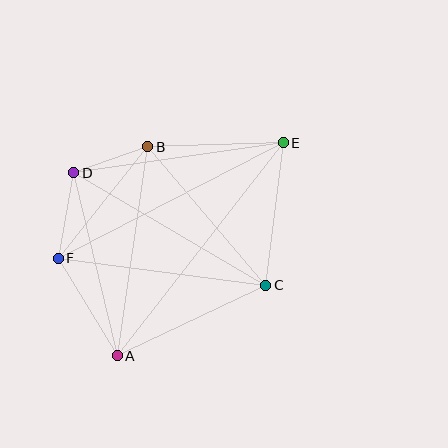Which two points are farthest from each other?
Points A and E are farthest from each other.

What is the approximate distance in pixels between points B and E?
The distance between B and E is approximately 136 pixels.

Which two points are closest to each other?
Points B and D are closest to each other.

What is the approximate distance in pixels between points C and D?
The distance between C and D is approximately 223 pixels.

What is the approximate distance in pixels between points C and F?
The distance between C and F is approximately 209 pixels.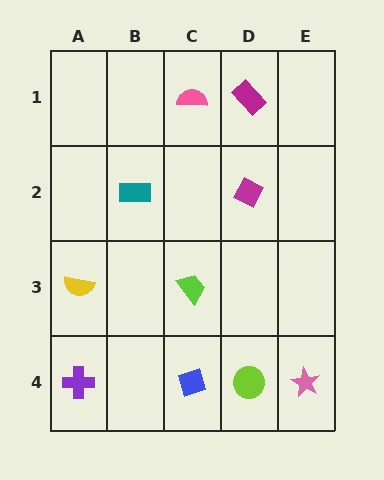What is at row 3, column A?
A yellow semicircle.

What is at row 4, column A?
A purple cross.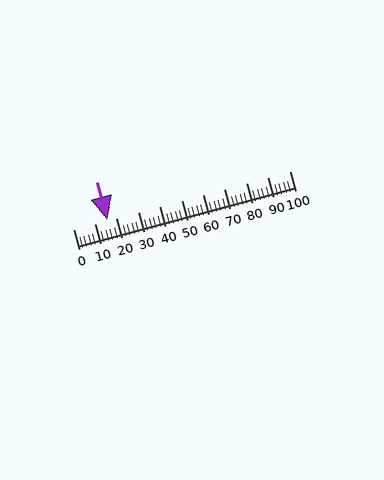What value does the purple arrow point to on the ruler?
The purple arrow points to approximately 16.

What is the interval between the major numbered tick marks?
The major tick marks are spaced 10 units apart.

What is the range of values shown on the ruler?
The ruler shows values from 0 to 100.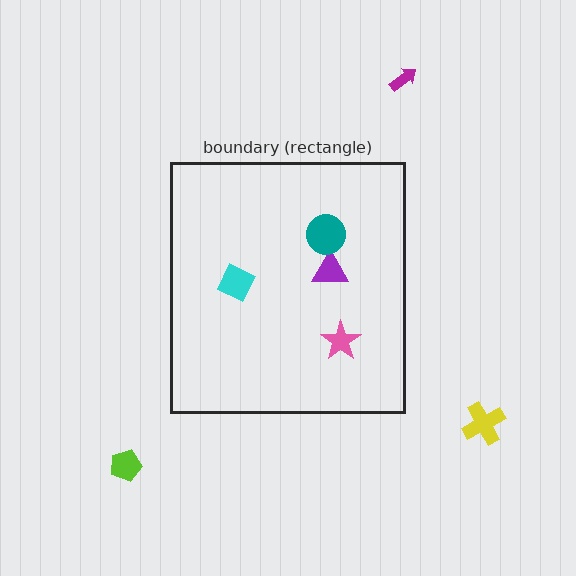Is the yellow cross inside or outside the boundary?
Outside.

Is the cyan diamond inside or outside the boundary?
Inside.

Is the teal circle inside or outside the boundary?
Inside.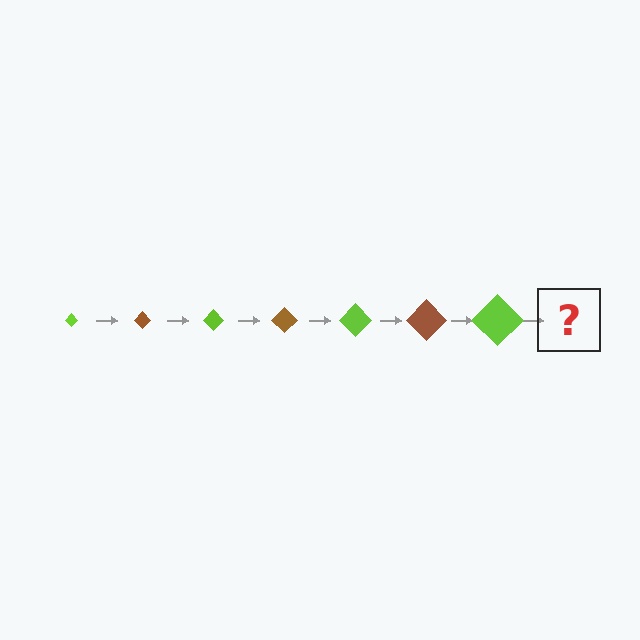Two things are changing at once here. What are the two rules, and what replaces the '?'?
The two rules are that the diamond grows larger each step and the color cycles through lime and brown. The '?' should be a brown diamond, larger than the previous one.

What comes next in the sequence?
The next element should be a brown diamond, larger than the previous one.